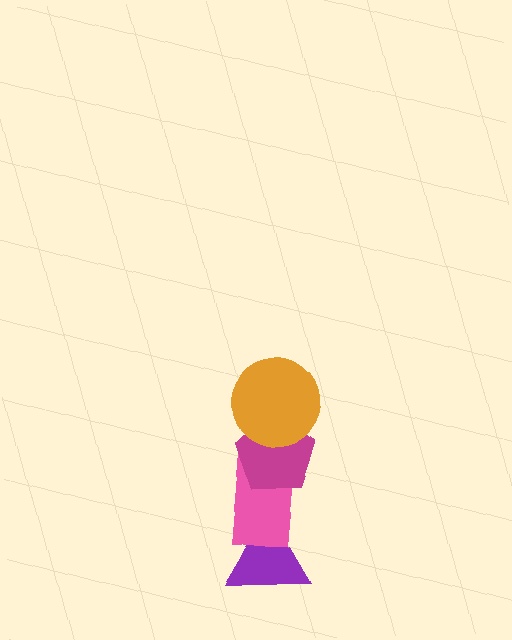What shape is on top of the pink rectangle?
The magenta pentagon is on top of the pink rectangle.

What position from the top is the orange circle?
The orange circle is 1st from the top.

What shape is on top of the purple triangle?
The pink rectangle is on top of the purple triangle.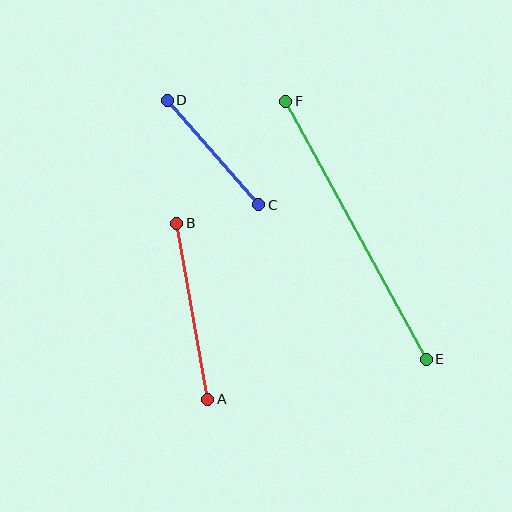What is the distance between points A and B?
The distance is approximately 179 pixels.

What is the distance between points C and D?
The distance is approximately 139 pixels.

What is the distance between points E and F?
The distance is approximately 294 pixels.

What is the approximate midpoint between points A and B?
The midpoint is at approximately (192, 311) pixels.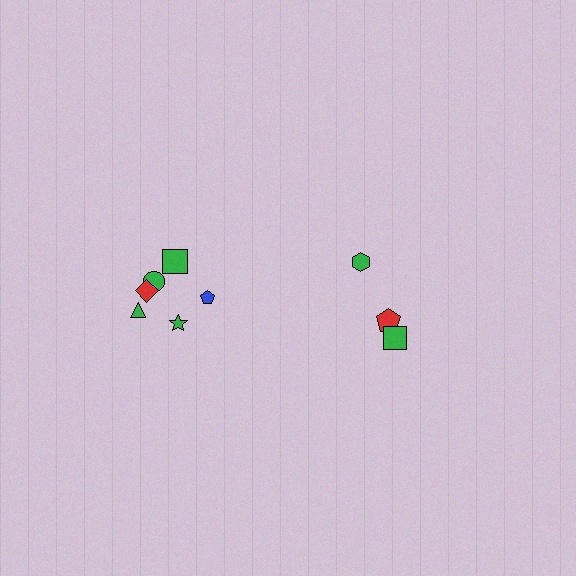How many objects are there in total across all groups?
There are 9 objects.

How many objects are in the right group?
There are 3 objects.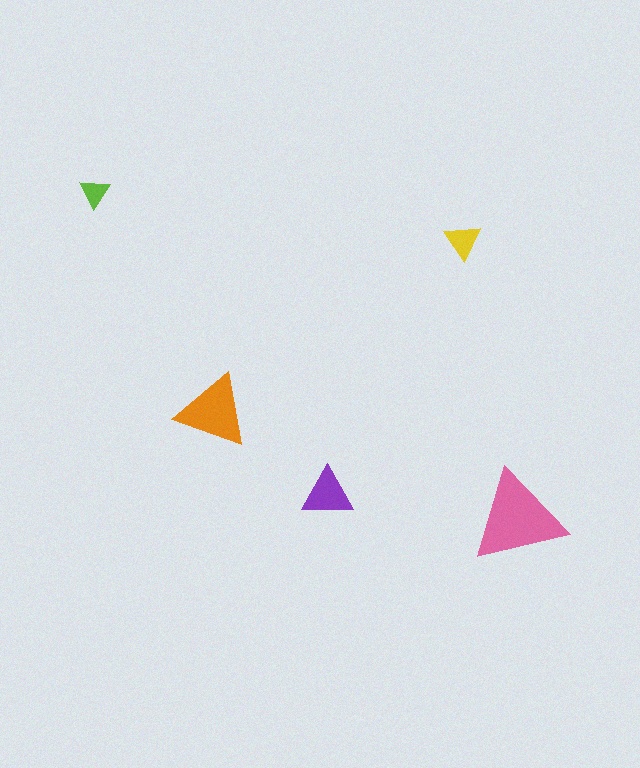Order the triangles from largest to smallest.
the pink one, the orange one, the purple one, the yellow one, the lime one.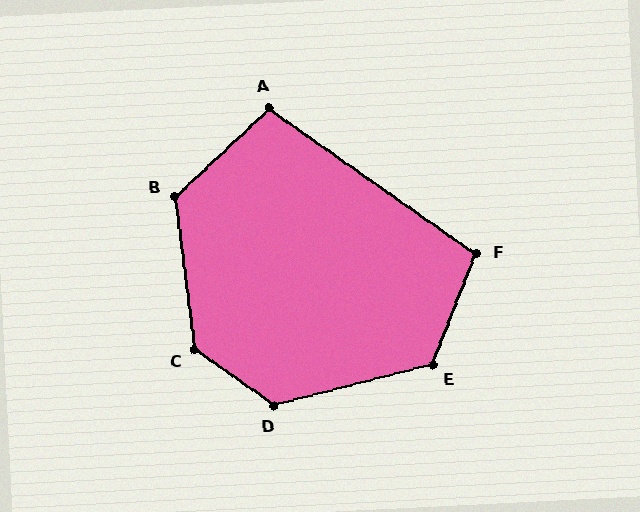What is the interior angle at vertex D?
Approximately 130 degrees (obtuse).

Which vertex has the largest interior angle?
C, at approximately 132 degrees.